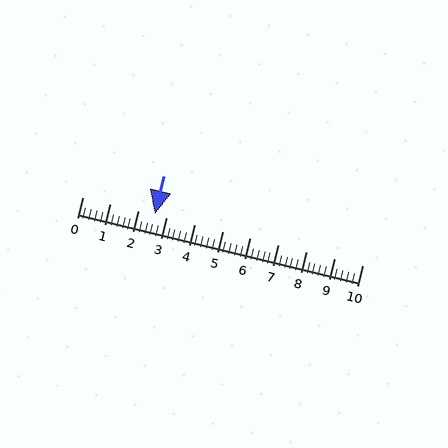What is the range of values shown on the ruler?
The ruler shows values from 0 to 10.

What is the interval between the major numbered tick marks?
The major tick marks are spaced 1 units apart.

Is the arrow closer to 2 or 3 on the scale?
The arrow is closer to 3.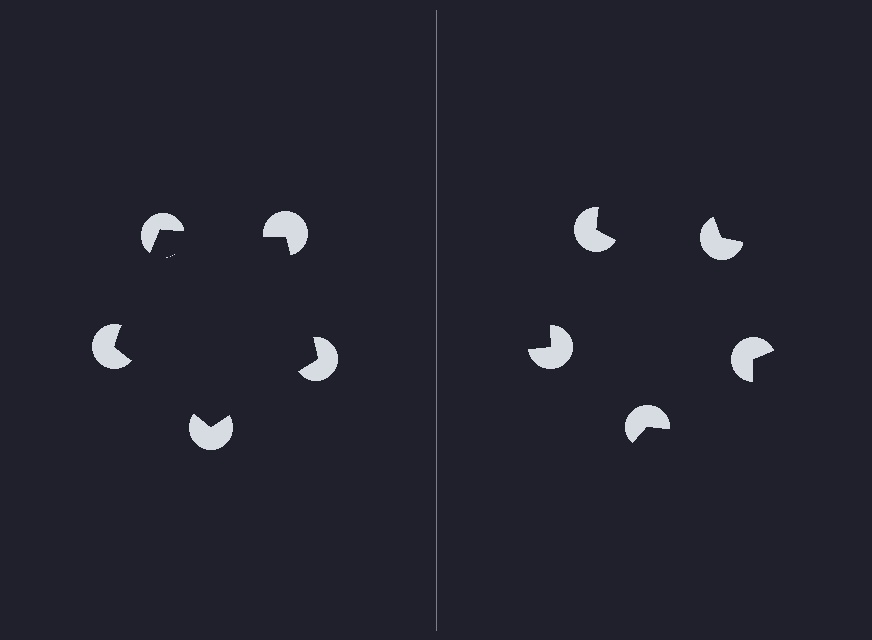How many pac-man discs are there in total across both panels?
10 — 5 on each side.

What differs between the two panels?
The pac-man discs are positioned identically on both sides; only the wedge orientations differ. On the left they align to a pentagon; on the right they are misaligned.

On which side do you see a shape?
An illusory pentagon appears on the left side. On the right side the wedge cuts are rotated, so no coherent shape forms.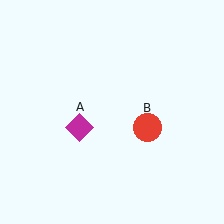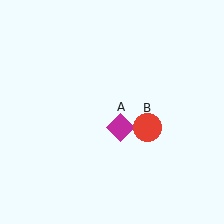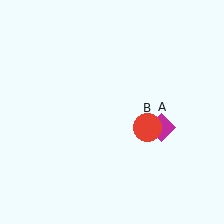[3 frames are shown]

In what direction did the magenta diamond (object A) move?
The magenta diamond (object A) moved right.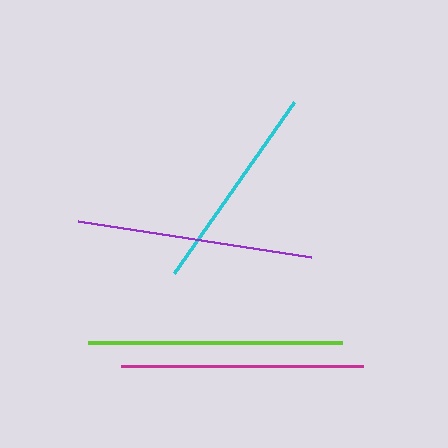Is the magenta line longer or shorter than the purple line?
The magenta line is longer than the purple line.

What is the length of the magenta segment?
The magenta segment is approximately 241 pixels long.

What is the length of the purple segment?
The purple segment is approximately 235 pixels long.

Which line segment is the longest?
The lime line is the longest at approximately 254 pixels.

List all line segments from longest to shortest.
From longest to shortest: lime, magenta, purple, cyan.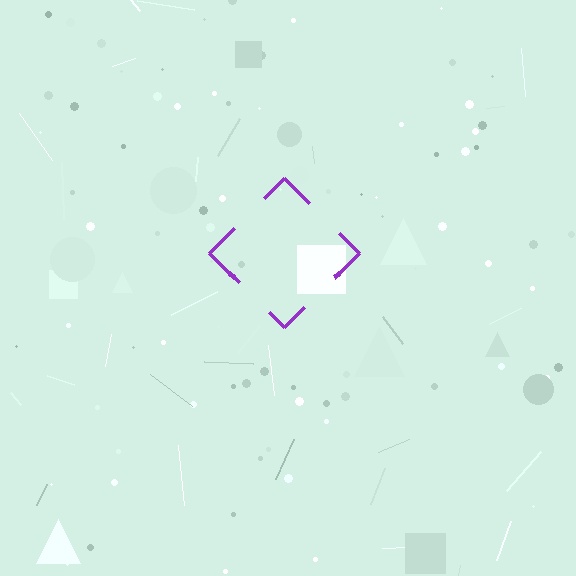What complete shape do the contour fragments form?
The contour fragments form a diamond.